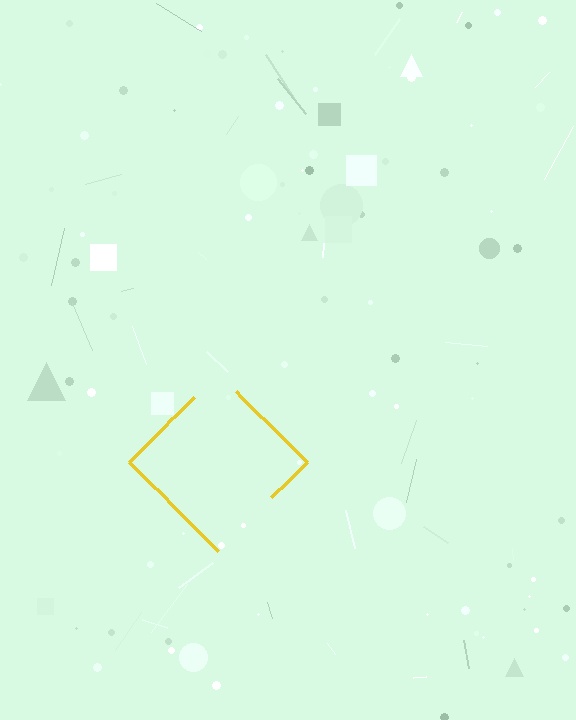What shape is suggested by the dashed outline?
The dashed outline suggests a diamond.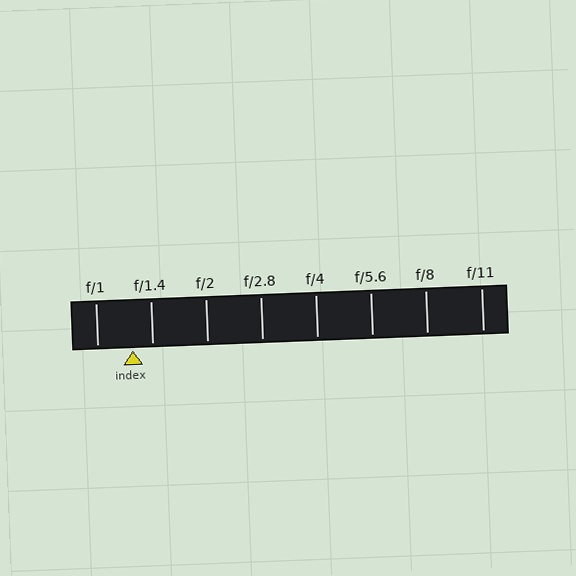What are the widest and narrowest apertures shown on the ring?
The widest aperture shown is f/1 and the narrowest is f/11.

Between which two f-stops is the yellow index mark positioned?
The index mark is between f/1 and f/1.4.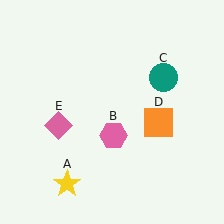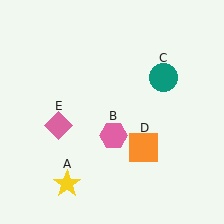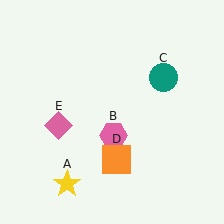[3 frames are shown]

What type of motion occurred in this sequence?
The orange square (object D) rotated clockwise around the center of the scene.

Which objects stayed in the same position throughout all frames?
Yellow star (object A) and pink hexagon (object B) and teal circle (object C) and pink diamond (object E) remained stationary.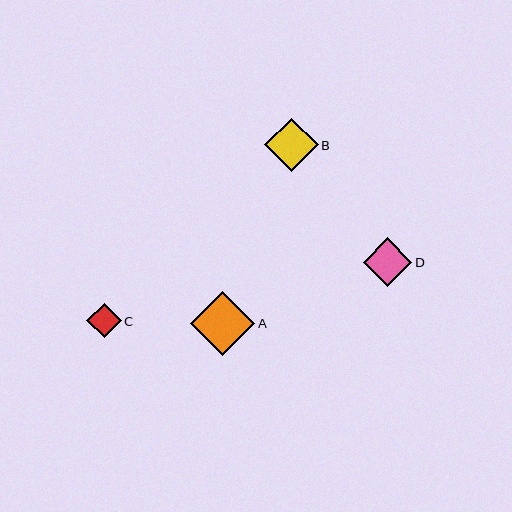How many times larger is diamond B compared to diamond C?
Diamond B is approximately 1.6 times the size of diamond C.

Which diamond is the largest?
Diamond A is the largest with a size of approximately 64 pixels.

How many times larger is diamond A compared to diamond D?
Diamond A is approximately 1.3 times the size of diamond D.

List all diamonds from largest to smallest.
From largest to smallest: A, B, D, C.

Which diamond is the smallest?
Diamond C is the smallest with a size of approximately 34 pixels.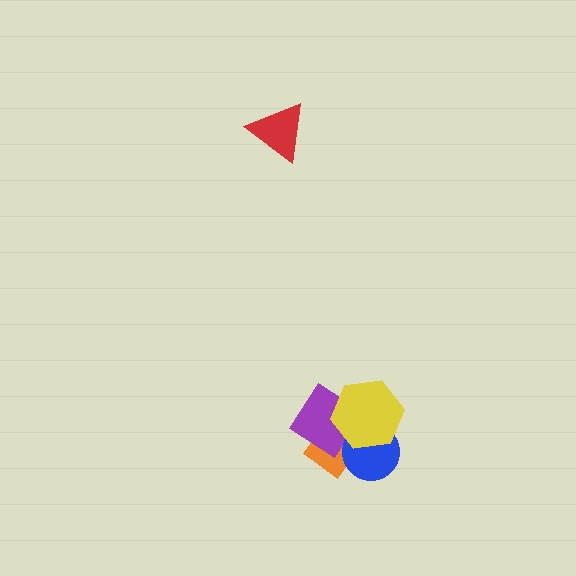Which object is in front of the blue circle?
The yellow hexagon is in front of the blue circle.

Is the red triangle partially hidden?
No, no other shape covers it.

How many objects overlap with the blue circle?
3 objects overlap with the blue circle.